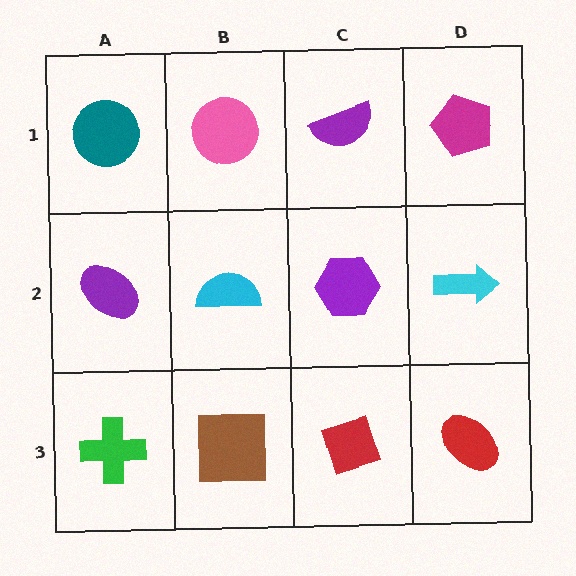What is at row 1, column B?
A pink circle.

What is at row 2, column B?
A cyan semicircle.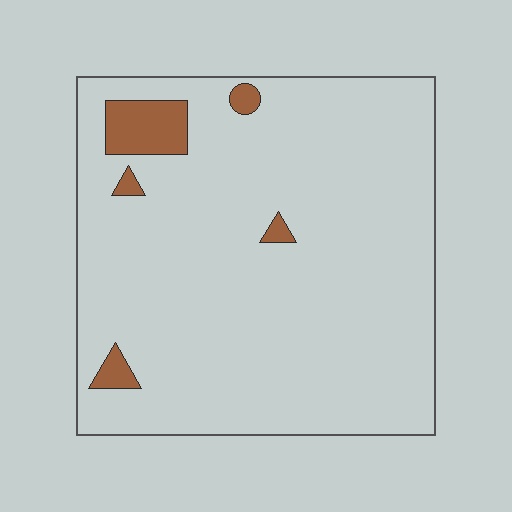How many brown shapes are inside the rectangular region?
5.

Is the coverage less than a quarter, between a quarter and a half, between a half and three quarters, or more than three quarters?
Less than a quarter.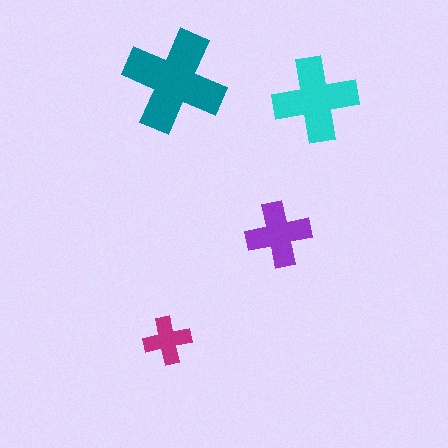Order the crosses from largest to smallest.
the teal one, the cyan one, the purple one, the magenta one.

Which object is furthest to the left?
The magenta cross is leftmost.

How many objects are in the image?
There are 4 objects in the image.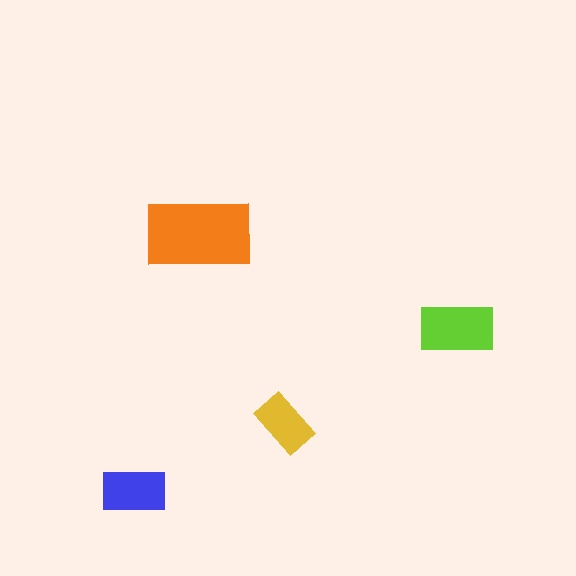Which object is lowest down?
The blue rectangle is bottommost.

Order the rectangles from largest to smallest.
the orange one, the lime one, the blue one, the yellow one.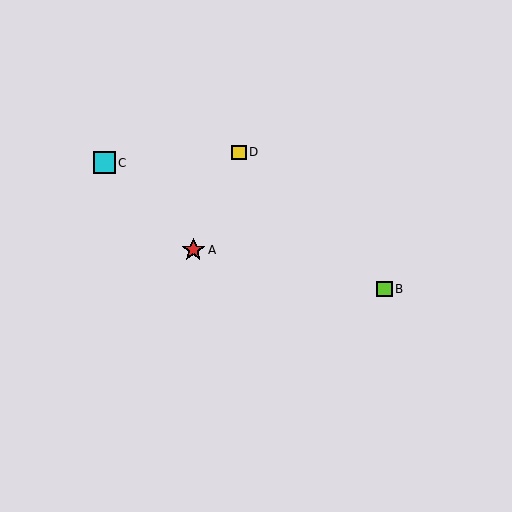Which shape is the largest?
The red star (labeled A) is the largest.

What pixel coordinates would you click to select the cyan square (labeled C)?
Click at (105, 163) to select the cyan square C.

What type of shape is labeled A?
Shape A is a red star.